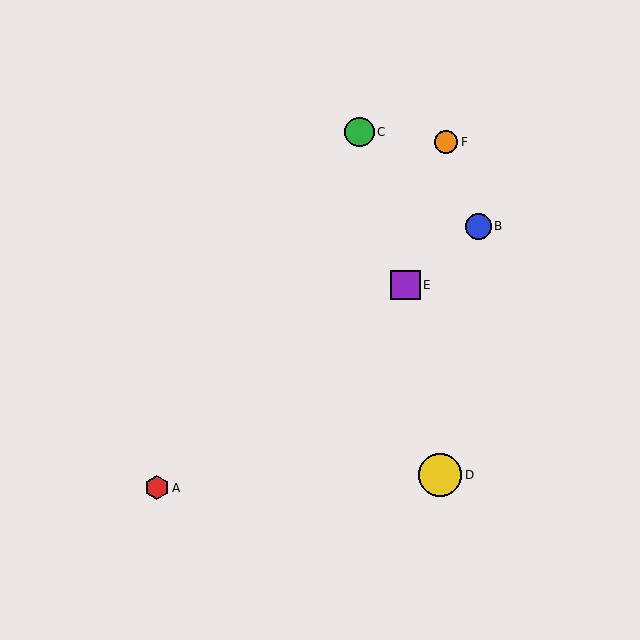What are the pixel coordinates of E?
Object E is at (405, 285).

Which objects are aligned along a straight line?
Objects A, B, E are aligned along a straight line.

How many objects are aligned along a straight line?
3 objects (A, B, E) are aligned along a straight line.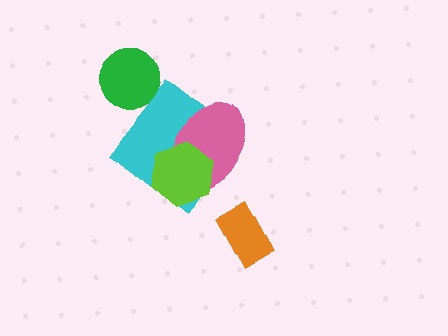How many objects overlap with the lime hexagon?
2 objects overlap with the lime hexagon.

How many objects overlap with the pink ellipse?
2 objects overlap with the pink ellipse.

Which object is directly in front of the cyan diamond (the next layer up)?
The pink ellipse is directly in front of the cyan diamond.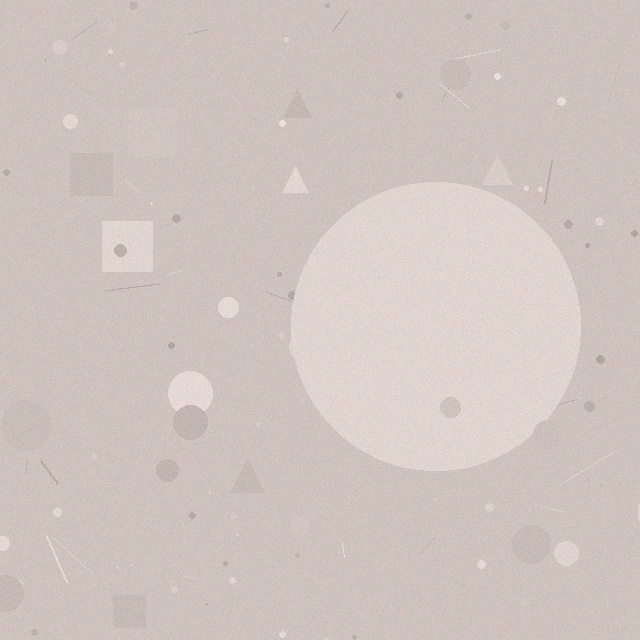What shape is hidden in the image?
A circle is hidden in the image.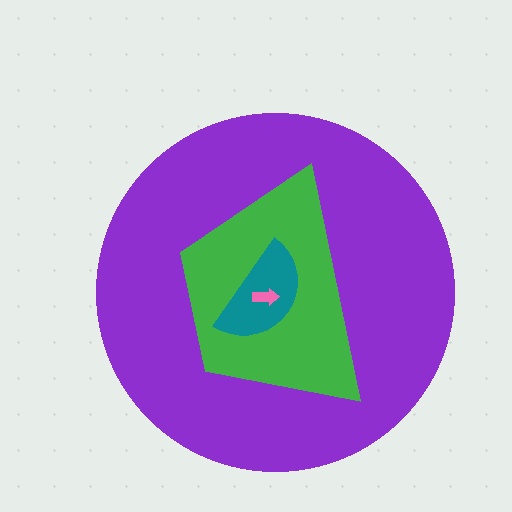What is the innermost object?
The pink arrow.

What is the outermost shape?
The purple circle.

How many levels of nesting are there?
4.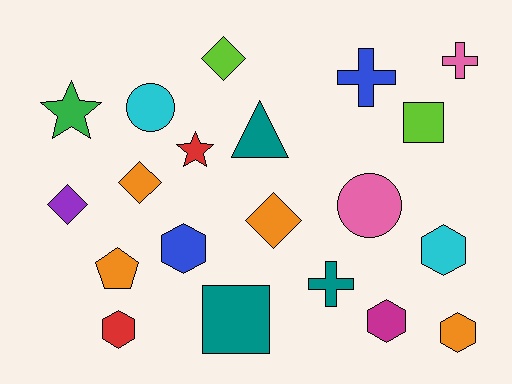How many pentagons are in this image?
There is 1 pentagon.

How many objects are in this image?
There are 20 objects.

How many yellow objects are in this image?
There are no yellow objects.